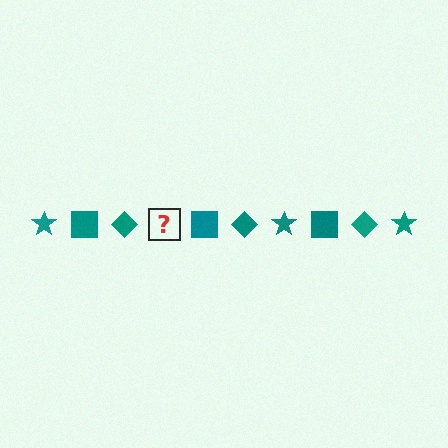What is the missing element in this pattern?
The missing element is a teal star.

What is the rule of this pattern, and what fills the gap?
The rule is that the pattern cycles through star, square, diamond shapes in teal. The gap should be filled with a teal star.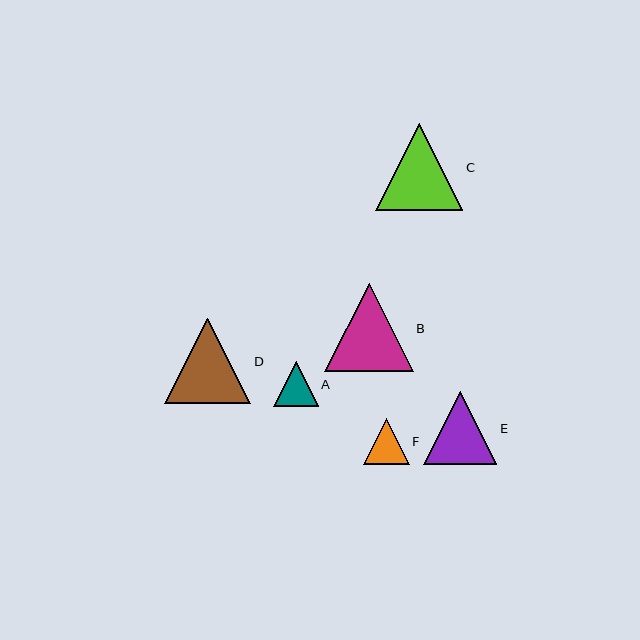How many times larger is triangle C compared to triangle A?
Triangle C is approximately 2.0 times the size of triangle A.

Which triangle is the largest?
Triangle B is the largest with a size of approximately 88 pixels.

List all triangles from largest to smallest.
From largest to smallest: B, C, D, E, F, A.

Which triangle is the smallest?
Triangle A is the smallest with a size of approximately 45 pixels.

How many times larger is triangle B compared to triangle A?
Triangle B is approximately 2.0 times the size of triangle A.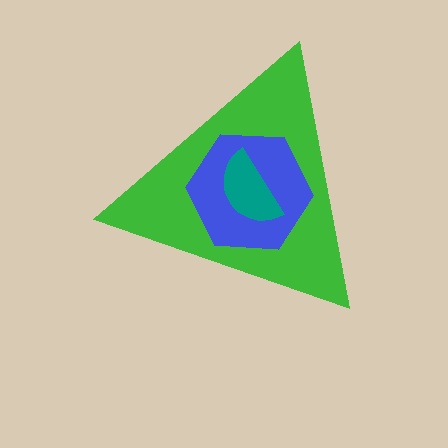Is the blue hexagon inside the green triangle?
Yes.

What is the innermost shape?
The teal semicircle.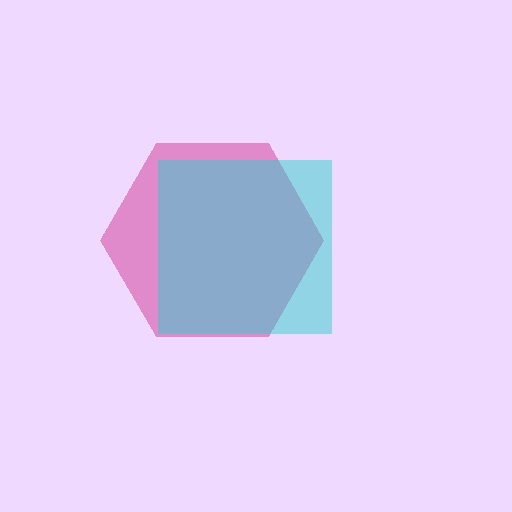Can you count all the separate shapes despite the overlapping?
Yes, there are 2 separate shapes.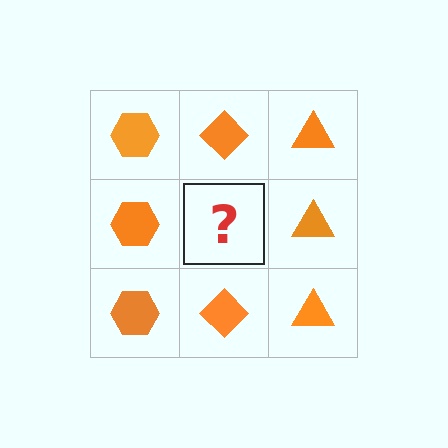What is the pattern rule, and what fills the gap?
The rule is that each column has a consistent shape. The gap should be filled with an orange diamond.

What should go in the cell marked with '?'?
The missing cell should contain an orange diamond.